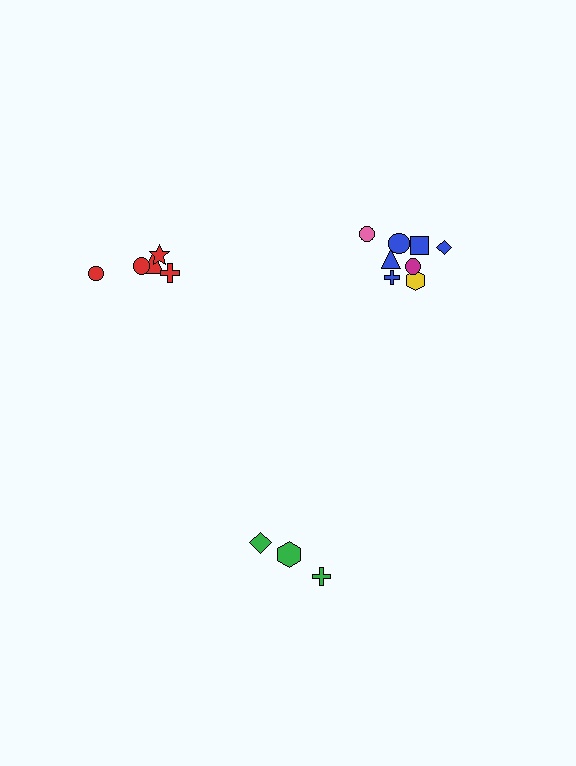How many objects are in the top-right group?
There are 8 objects.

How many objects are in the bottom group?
There are 3 objects.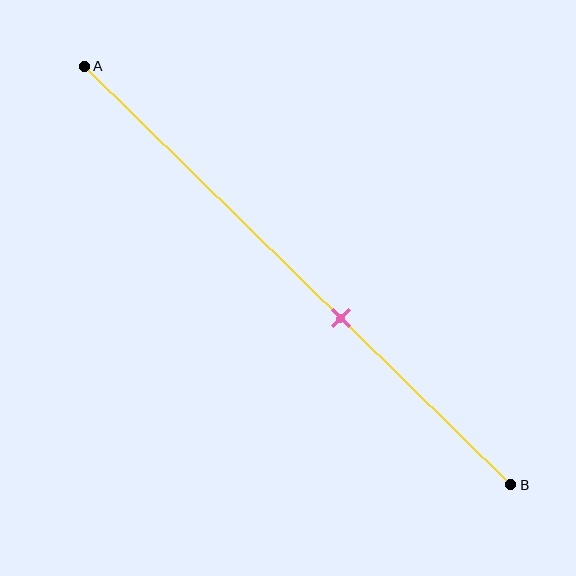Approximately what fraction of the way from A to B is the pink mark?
The pink mark is approximately 60% of the way from A to B.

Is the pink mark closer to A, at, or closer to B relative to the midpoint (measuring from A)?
The pink mark is closer to point B than the midpoint of segment AB.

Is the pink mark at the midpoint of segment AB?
No, the mark is at about 60% from A, not at the 50% midpoint.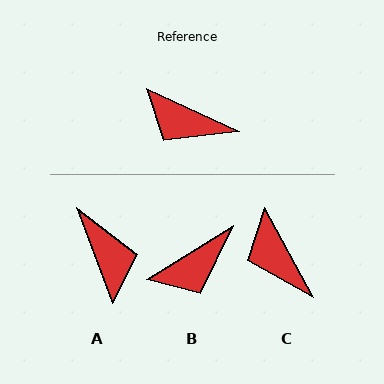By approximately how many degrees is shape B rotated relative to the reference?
Approximately 57 degrees counter-clockwise.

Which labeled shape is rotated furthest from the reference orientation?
A, about 135 degrees away.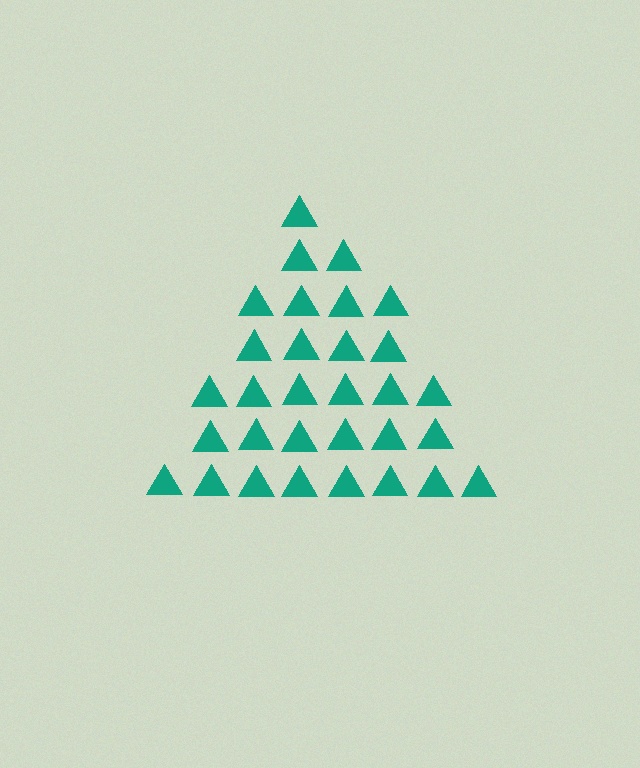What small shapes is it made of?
It is made of small triangles.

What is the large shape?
The large shape is a triangle.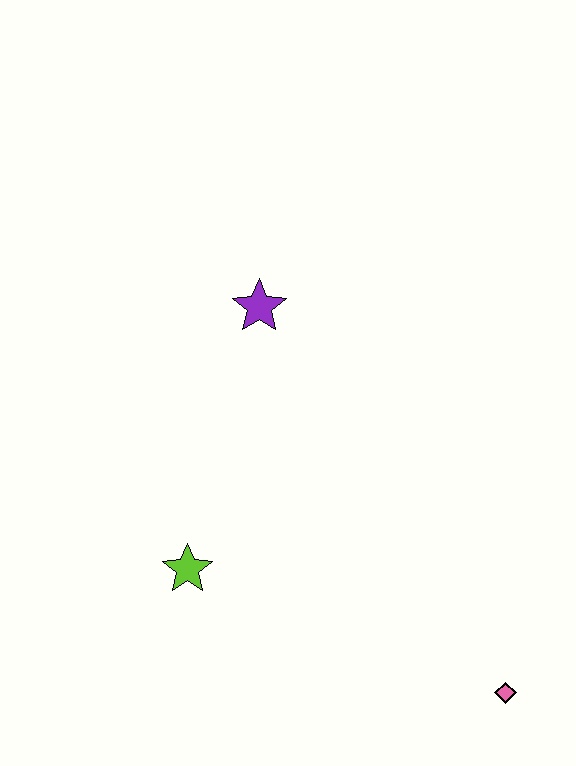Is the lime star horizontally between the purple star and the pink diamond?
No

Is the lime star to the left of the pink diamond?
Yes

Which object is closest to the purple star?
The lime star is closest to the purple star.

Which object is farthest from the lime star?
The pink diamond is farthest from the lime star.